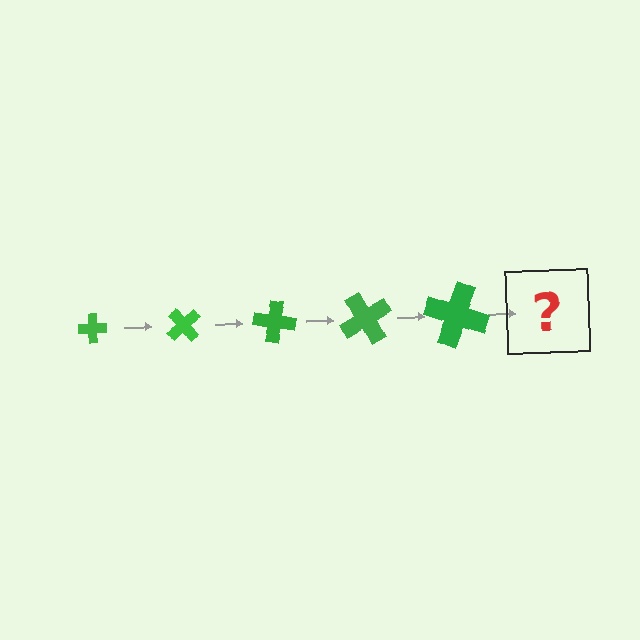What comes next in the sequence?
The next element should be a cross, larger than the previous one and rotated 250 degrees from the start.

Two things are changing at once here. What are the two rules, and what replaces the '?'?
The two rules are that the cross grows larger each step and it rotates 50 degrees each step. The '?' should be a cross, larger than the previous one and rotated 250 degrees from the start.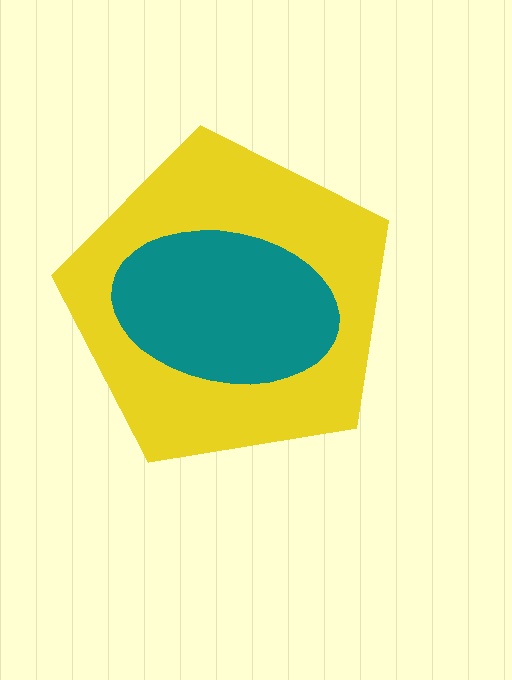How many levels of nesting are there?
2.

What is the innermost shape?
The teal ellipse.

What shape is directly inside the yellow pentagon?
The teal ellipse.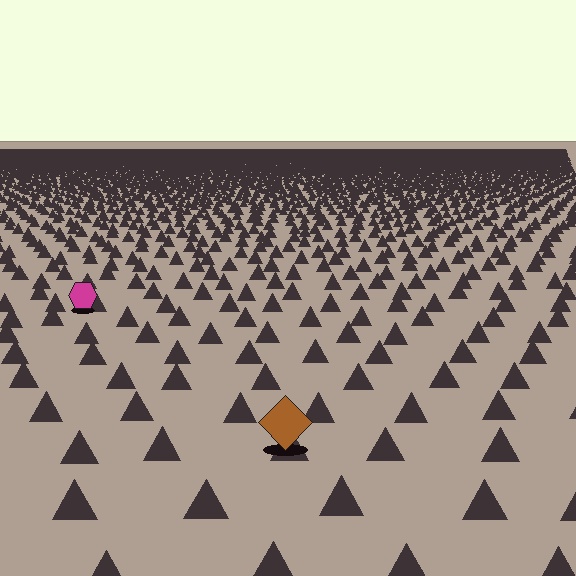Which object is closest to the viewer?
The brown diamond is closest. The texture marks near it are larger and more spread out.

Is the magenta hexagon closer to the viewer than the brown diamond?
No. The brown diamond is closer — you can tell from the texture gradient: the ground texture is coarser near it.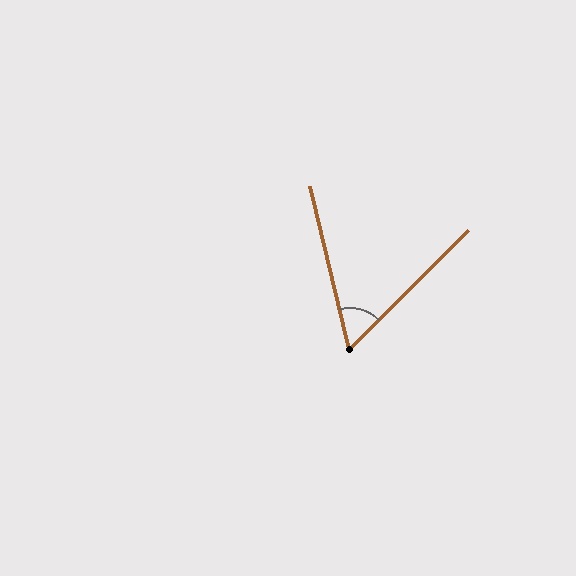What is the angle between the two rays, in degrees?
Approximately 59 degrees.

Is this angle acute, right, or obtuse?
It is acute.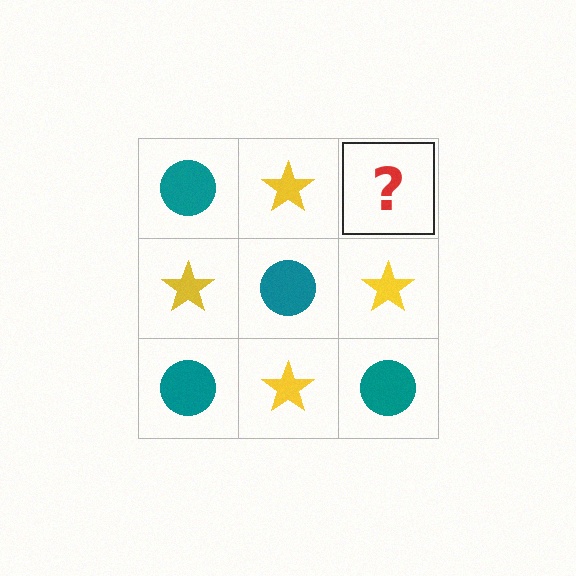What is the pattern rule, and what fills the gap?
The rule is that it alternates teal circle and yellow star in a checkerboard pattern. The gap should be filled with a teal circle.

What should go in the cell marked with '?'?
The missing cell should contain a teal circle.